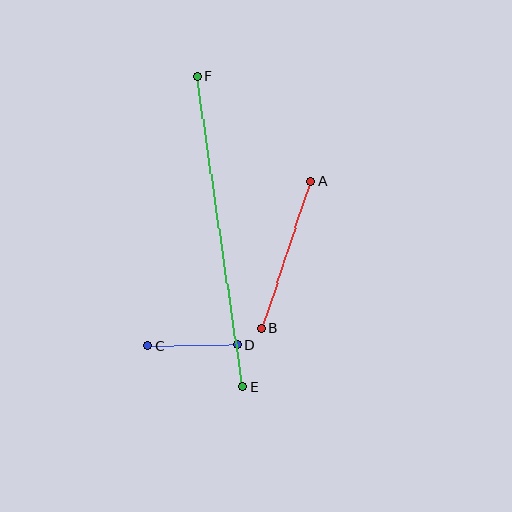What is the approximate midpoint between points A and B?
The midpoint is at approximately (286, 255) pixels.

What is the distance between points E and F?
The distance is approximately 314 pixels.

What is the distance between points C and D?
The distance is approximately 89 pixels.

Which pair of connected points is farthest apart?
Points E and F are farthest apart.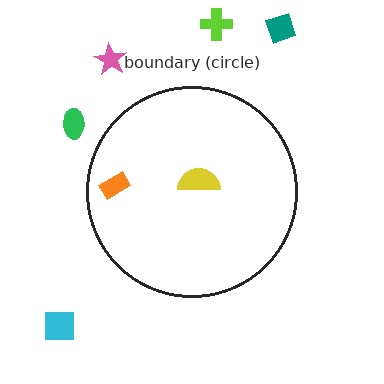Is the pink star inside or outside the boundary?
Outside.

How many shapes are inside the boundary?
2 inside, 5 outside.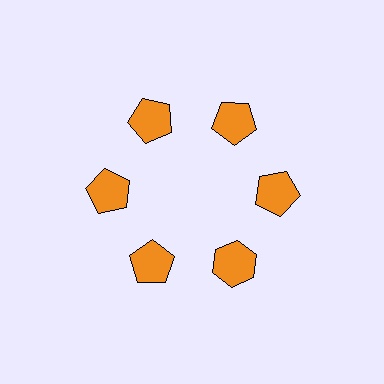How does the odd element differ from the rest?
It has a different shape: hexagon instead of pentagon.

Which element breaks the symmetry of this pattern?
The orange hexagon at roughly the 5 o'clock position breaks the symmetry. All other shapes are orange pentagons.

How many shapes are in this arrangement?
There are 6 shapes arranged in a ring pattern.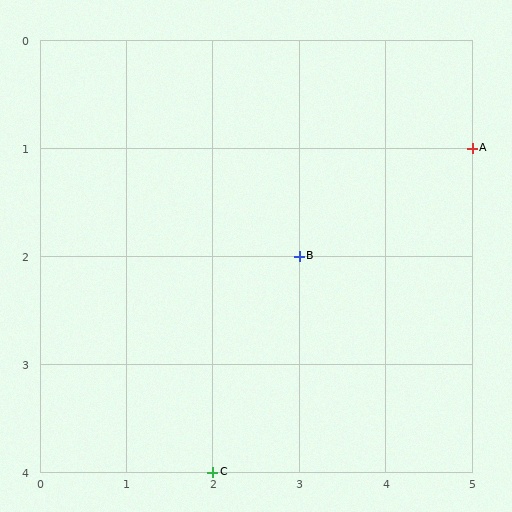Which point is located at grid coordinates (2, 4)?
Point C is at (2, 4).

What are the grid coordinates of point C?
Point C is at grid coordinates (2, 4).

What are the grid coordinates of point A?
Point A is at grid coordinates (5, 1).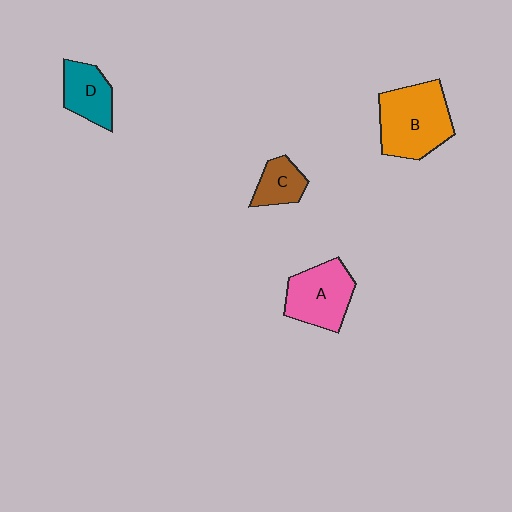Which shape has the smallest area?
Shape C (brown).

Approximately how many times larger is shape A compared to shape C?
Approximately 1.8 times.